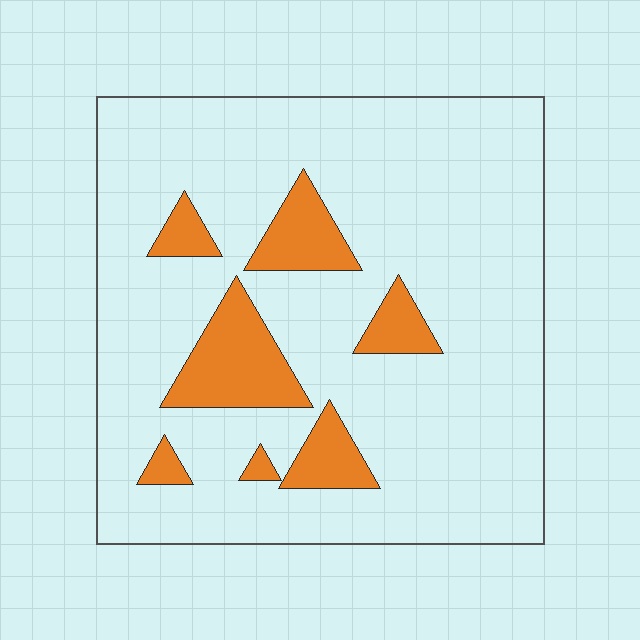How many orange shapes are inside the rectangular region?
7.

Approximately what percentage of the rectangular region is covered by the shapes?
Approximately 15%.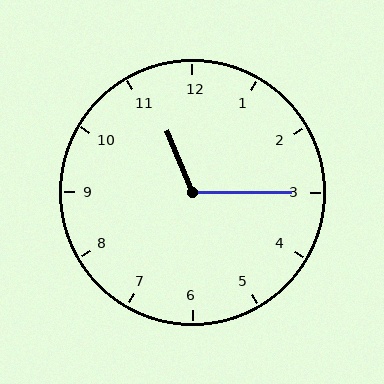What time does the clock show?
11:15.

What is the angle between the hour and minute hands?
Approximately 112 degrees.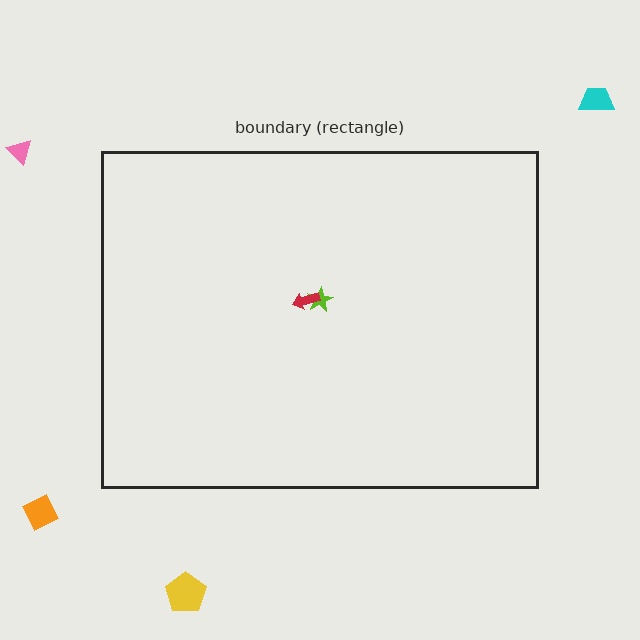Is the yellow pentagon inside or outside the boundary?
Outside.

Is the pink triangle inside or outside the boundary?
Outside.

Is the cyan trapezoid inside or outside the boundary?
Outside.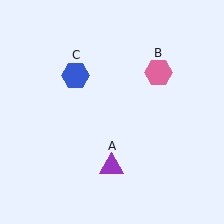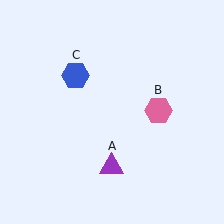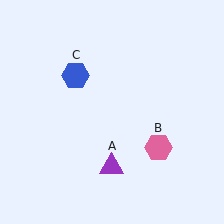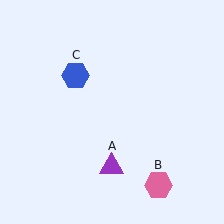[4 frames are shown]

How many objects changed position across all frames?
1 object changed position: pink hexagon (object B).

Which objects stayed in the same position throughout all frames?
Purple triangle (object A) and blue hexagon (object C) remained stationary.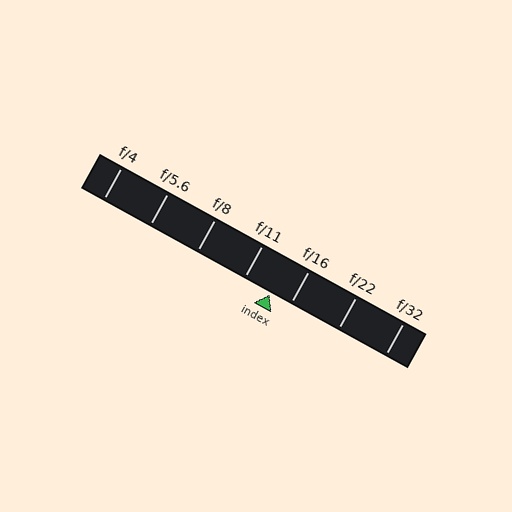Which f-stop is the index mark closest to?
The index mark is closest to f/16.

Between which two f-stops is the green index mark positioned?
The index mark is between f/11 and f/16.